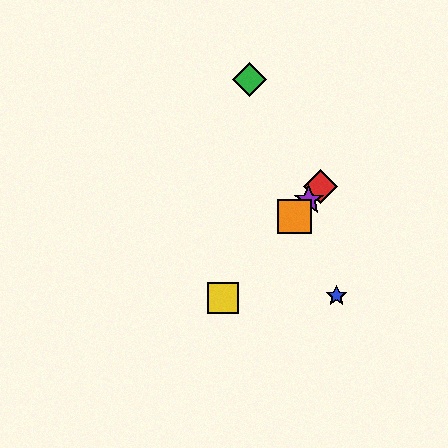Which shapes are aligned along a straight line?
The red diamond, the yellow square, the purple star, the orange square are aligned along a straight line.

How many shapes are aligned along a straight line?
4 shapes (the red diamond, the yellow square, the purple star, the orange square) are aligned along a straight line.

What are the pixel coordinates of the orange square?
The orange square is at (294, 216).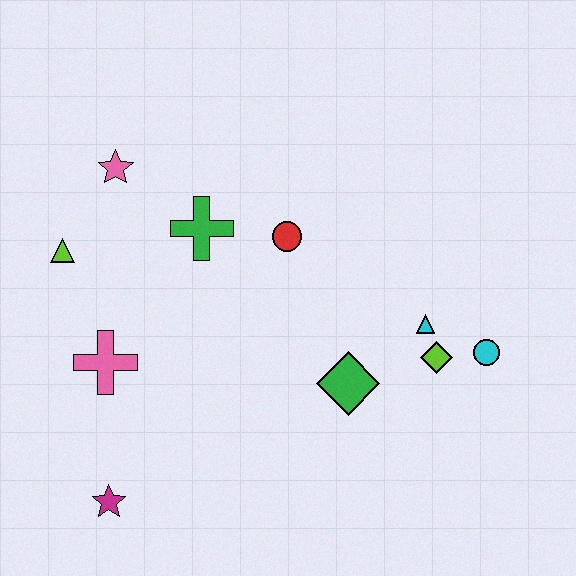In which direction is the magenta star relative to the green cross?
The magenta star is below the green cross.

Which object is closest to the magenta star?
The pink cross is closest to the magenta star.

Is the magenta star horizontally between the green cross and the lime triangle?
Yes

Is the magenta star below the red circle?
Yes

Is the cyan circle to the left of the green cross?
No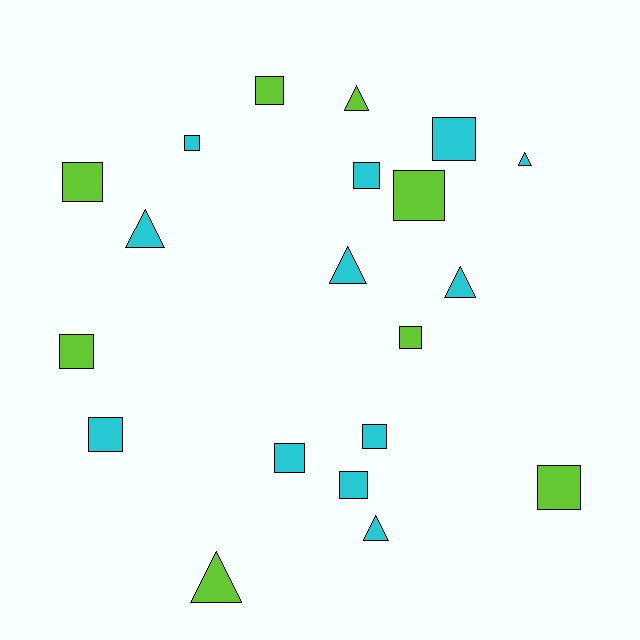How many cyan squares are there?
There are 7 cyan squares.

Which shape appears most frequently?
Square, with 13 objects.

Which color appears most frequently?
Cyan, with 12 objects.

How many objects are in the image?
There are 20 objects.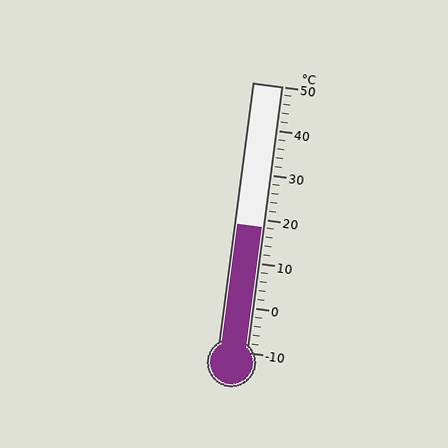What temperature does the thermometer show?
The thermometer shows approximately 18°C.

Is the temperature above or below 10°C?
The temperature is above 10°C.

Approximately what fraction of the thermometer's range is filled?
The thermometer is filled to approximately 45% of its range.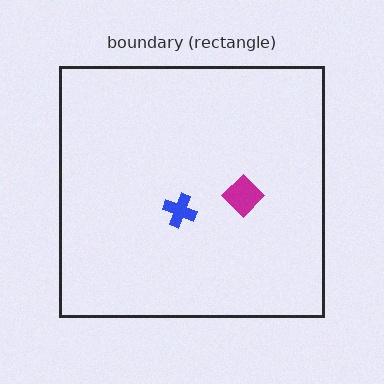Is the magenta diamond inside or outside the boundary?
Inside.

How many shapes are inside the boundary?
2 inside, 0 outside.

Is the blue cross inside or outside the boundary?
Inside.